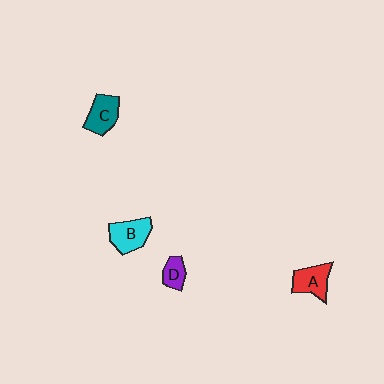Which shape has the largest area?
Shape B (cyan).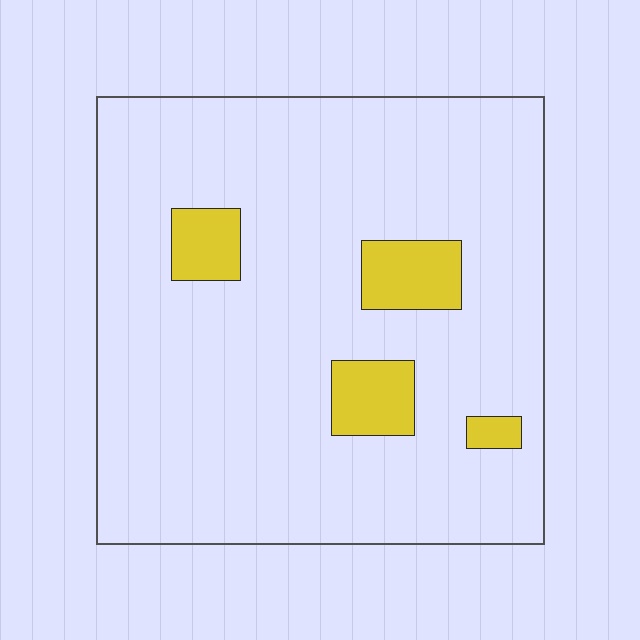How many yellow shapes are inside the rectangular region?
4.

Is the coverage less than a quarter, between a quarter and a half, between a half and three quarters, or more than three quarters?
Less than a quarter.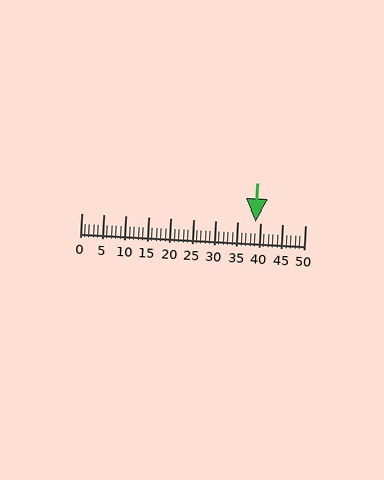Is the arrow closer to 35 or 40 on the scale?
The arrow is closer to 40.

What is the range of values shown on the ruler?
The ruler shows values from 0 to 50.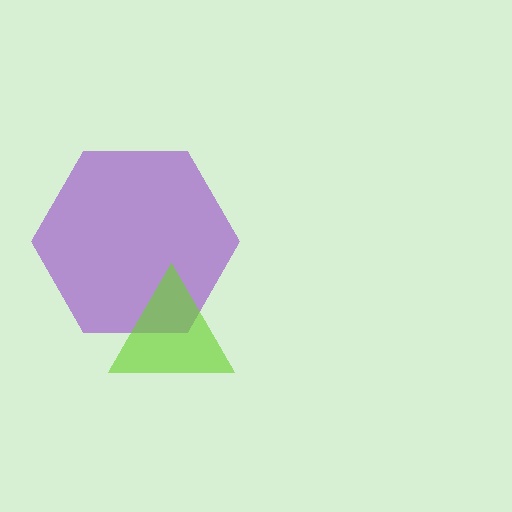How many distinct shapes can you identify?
There are 2 distinct shapes: a purple hexagon, a lime triangle.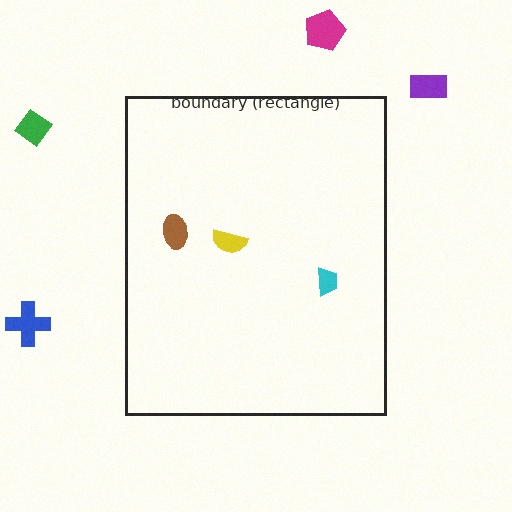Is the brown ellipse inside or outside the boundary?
Inside.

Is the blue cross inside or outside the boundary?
Outside.